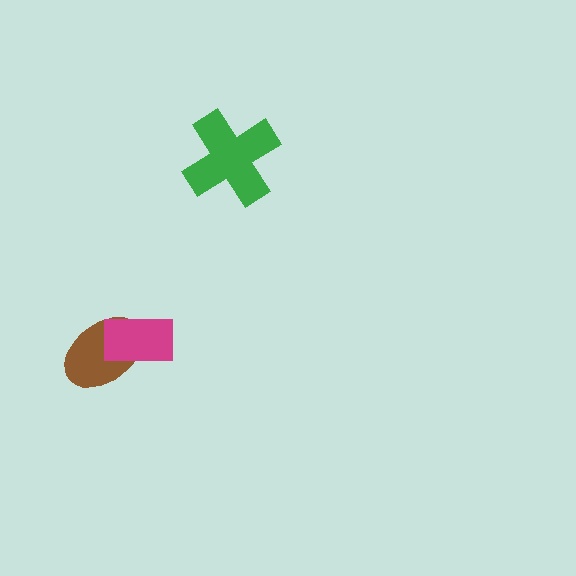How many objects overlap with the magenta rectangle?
1 object overlaps with the magenta rectangle.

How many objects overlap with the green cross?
0 objects overlap with the green cross.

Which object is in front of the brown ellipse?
The magenta rectangle is in front of the brown ellipse.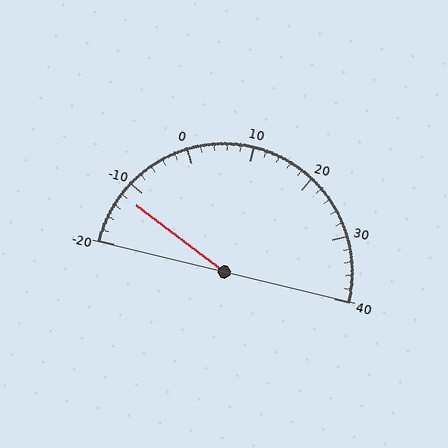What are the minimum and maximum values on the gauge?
The gauge ranges from -20 to 40.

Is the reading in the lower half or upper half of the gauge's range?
The reading is in the lower half of the range (-20 to 40).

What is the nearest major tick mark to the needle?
The nearest major tick mark is -10.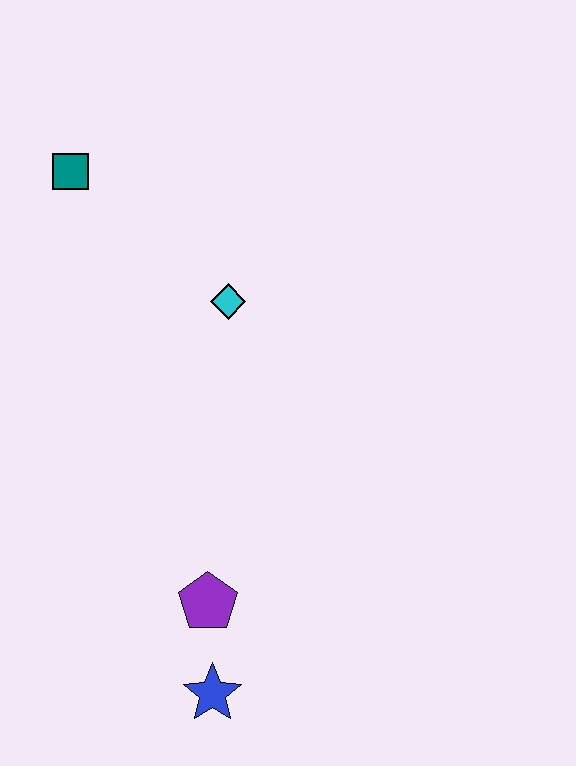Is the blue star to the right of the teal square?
Yes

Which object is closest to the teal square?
The cyan diamond is closest to the teal square.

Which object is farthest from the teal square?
The blue star is farthest from the teal square.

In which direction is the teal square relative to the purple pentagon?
The teal square is above the purple pentagon.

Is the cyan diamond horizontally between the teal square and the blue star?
No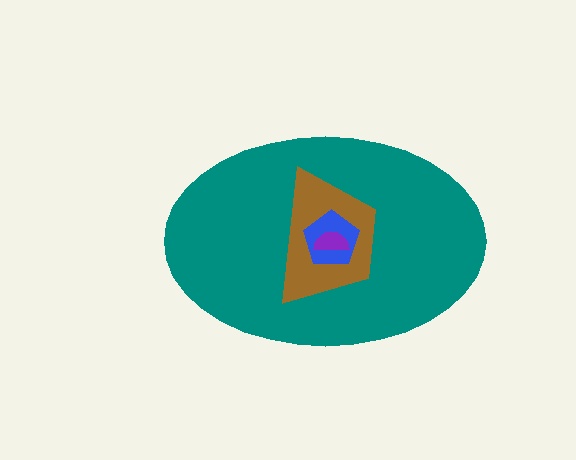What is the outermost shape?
The teal ellipse.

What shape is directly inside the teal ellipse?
The brown trapezoid.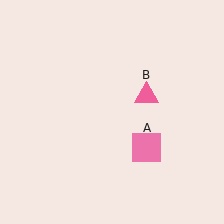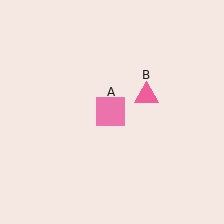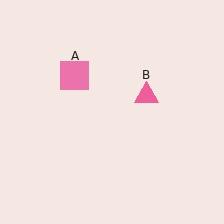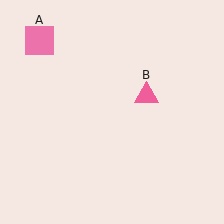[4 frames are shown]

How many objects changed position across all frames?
1 object changed position: pink square (object A).